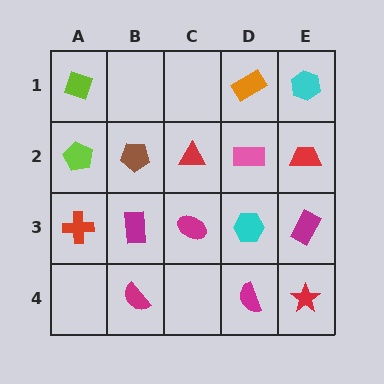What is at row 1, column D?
An orange rectangle.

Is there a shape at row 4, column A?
No, that cell is empty.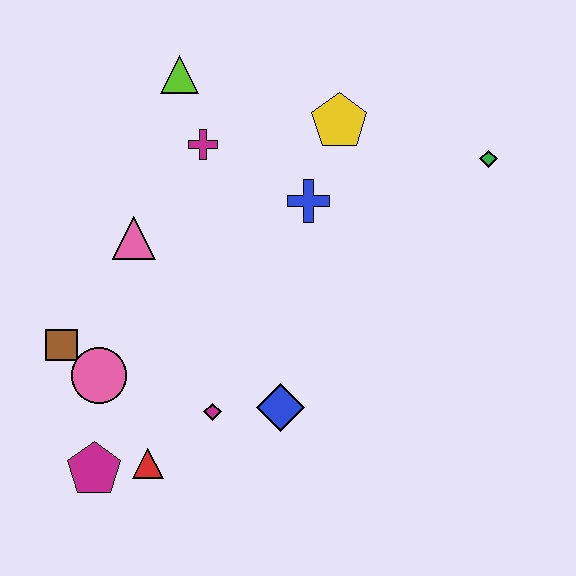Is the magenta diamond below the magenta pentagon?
No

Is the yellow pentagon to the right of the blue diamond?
Yes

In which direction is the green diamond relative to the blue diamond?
The green diamond is above the blue diamond.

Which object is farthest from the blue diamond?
The lime triangle is farthest from the blue diamond.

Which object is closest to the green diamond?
The yellow pentagon is closest to the green diamond.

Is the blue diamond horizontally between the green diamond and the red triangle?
Yes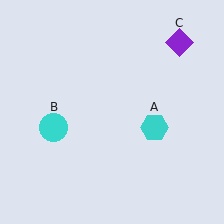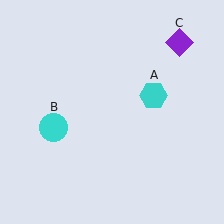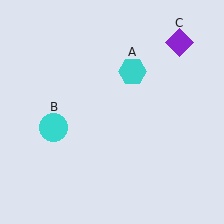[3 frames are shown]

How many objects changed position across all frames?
1 object changed position: cyan hexagon (object A).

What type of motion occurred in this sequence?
The cyan hexagon (object A) rotated counterclockwise around the center of the scene.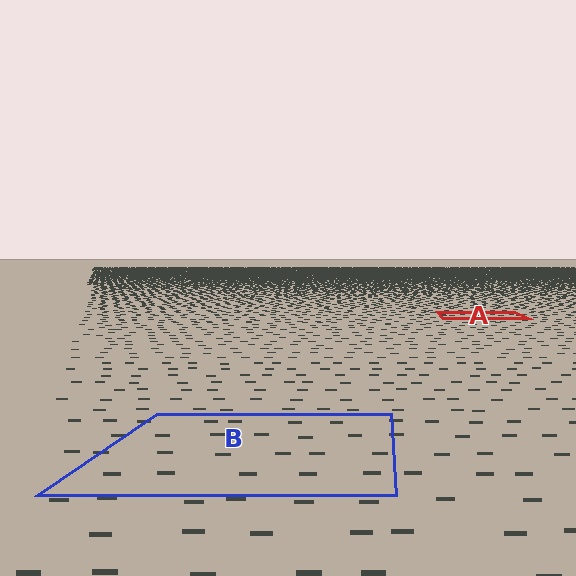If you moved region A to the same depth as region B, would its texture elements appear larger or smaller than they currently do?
They would appear larger. At a closer depth, the same texture elements are projected at a bigger on-screen size.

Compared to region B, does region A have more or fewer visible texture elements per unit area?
Region A has more texture elements per unit area — they are packed more densely because it is farther away.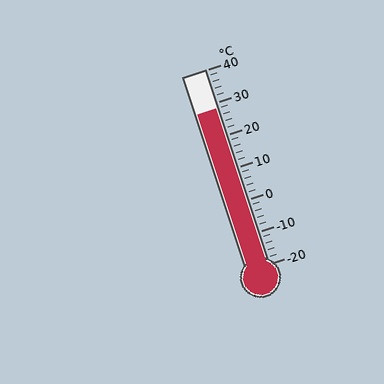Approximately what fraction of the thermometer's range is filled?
The thermometer is filled to approximately 80% of its range.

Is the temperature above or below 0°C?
The temperature is above 0°C.